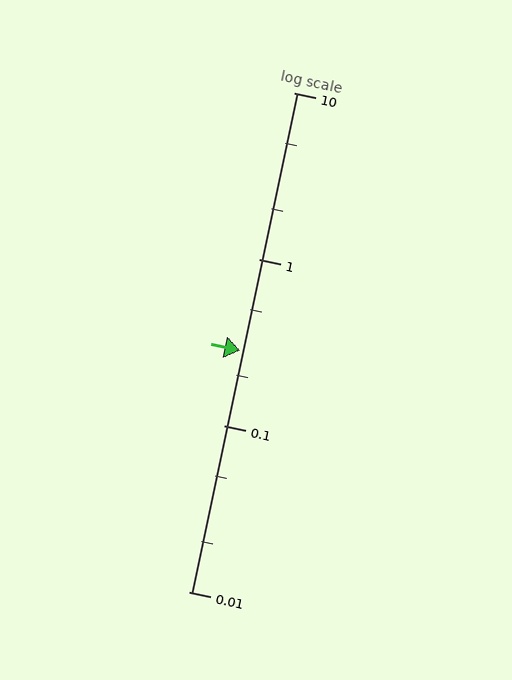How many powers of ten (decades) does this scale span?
The scale spans 3 decades, from 0.01 to 10.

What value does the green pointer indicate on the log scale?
The pointer indicates approximately 0.28.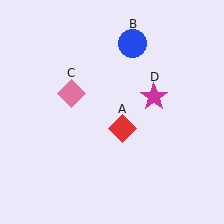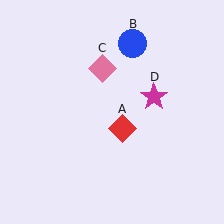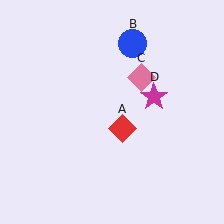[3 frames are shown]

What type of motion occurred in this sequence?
The pink diamond (object C) rotated clockwise around the center of the scene.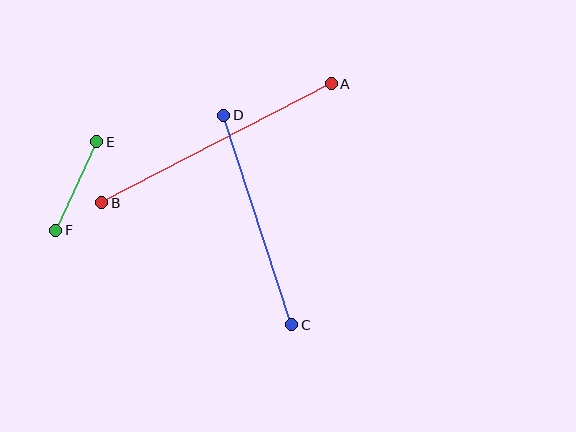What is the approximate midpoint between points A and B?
The midpoint is at approximately (216, 143) pixels.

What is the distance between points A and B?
The distance is approximately 259 pixels.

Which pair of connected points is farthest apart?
Points A and B are farthest apart.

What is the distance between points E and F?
The distance is approximately 97 pixels.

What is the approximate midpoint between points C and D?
The midpoint is at approximately (258, 220) pixels.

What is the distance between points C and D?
The distance is approximately 220 pixels.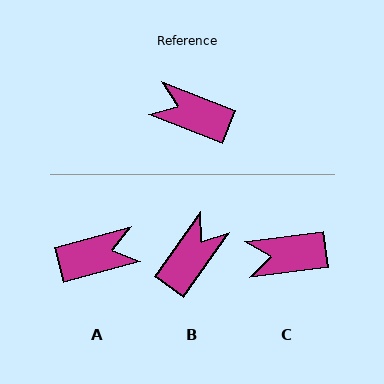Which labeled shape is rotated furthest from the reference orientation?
A, about 144 degrees away.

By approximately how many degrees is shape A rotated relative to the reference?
Approximately 144 degrees clockwise.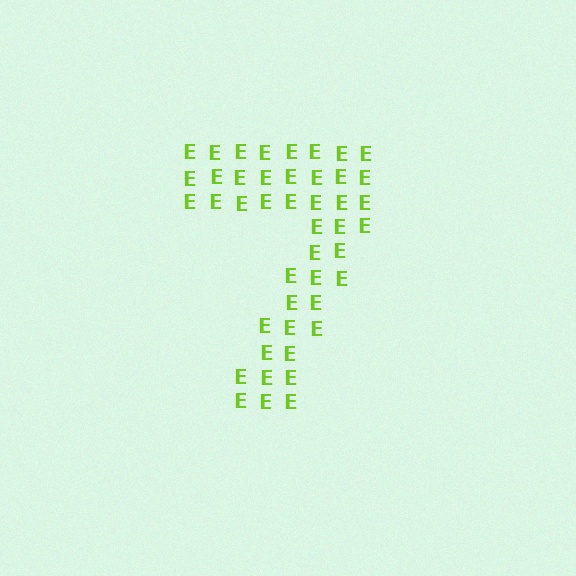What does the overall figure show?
The overall figure shows the digit 7.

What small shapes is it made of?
It is made of small letter E's.